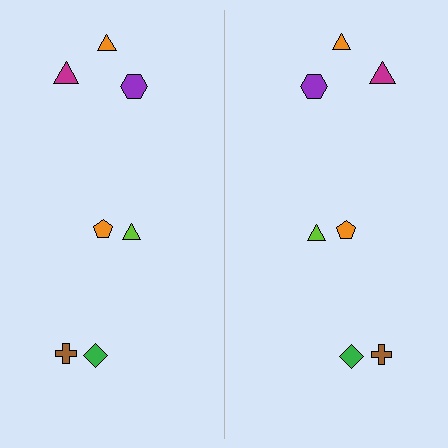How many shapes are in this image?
There are 14 shapes in this image.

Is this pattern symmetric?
Yes, this pattern has bilateral (reflection) symmetry.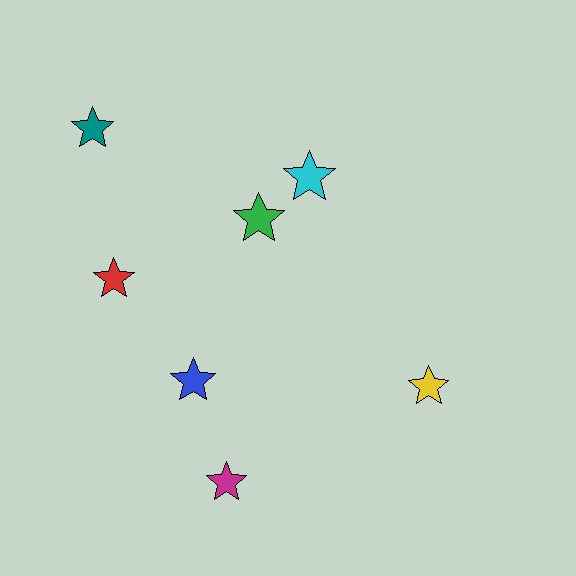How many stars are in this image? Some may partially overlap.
There are 7 stars.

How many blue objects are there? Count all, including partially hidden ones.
There is 1 blue object.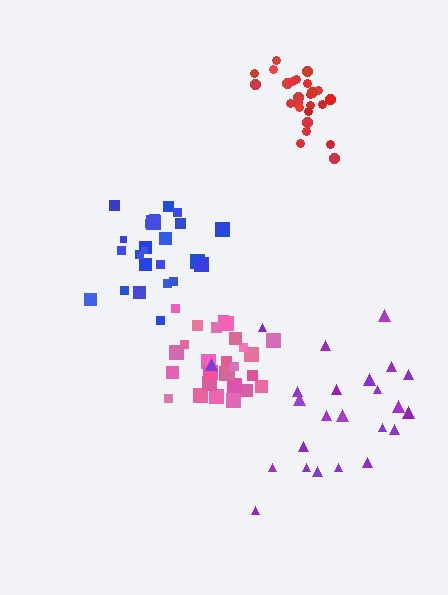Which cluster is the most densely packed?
Red.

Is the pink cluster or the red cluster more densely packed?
Red.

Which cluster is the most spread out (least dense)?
Purple.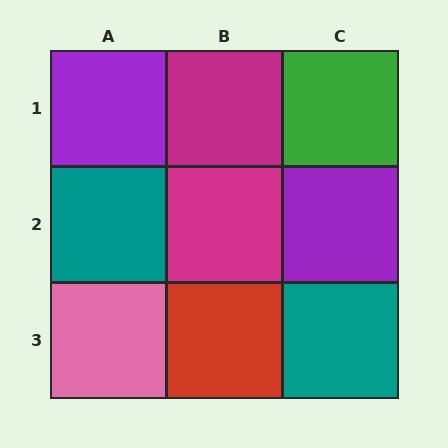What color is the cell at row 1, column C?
Green.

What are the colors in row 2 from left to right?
Teal, magenta, purple.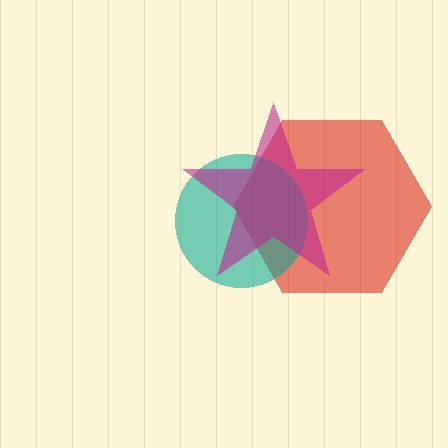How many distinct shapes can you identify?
There are 3 distinct shapes: a red hexagon, a teal circle, a magenta star.